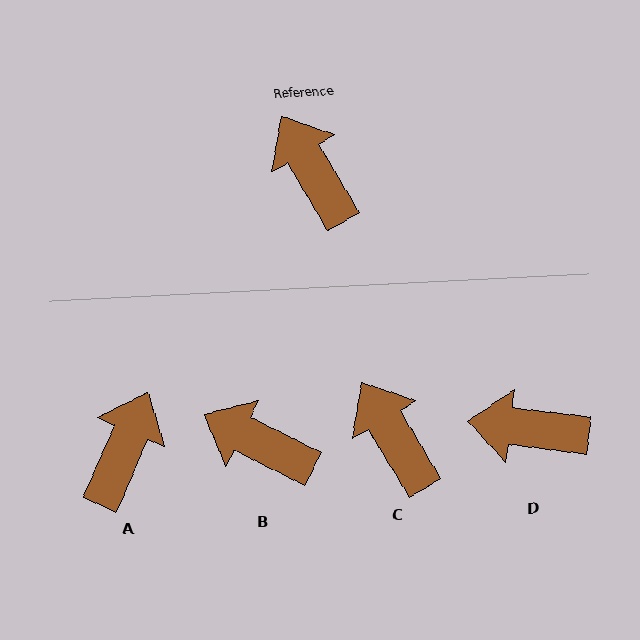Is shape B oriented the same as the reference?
No, it is off by about 32 degrees.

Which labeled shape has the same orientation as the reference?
C.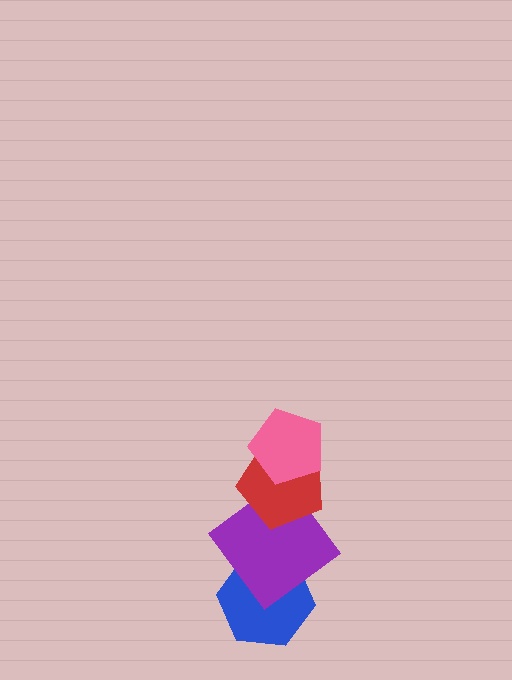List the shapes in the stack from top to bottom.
From top to bottom: the pink pentagon, the red pentagon, the purple diamond, the blue hexagon.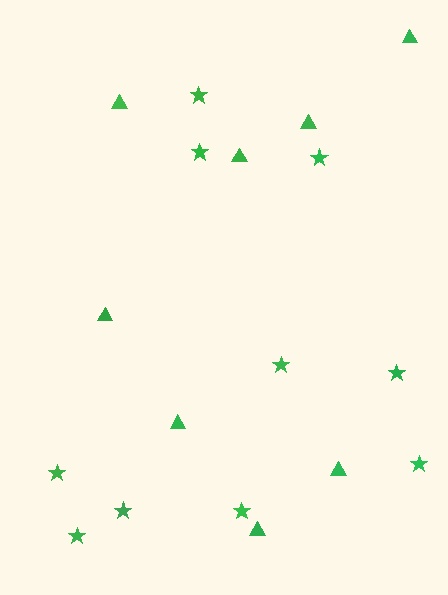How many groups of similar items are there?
There are 2 groups: one group of stars (10) and one group of triangles (8).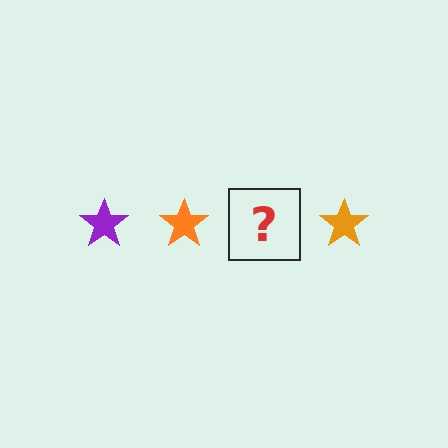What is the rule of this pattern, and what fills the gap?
The rule is that the pattern cycles through purple, orange stars. The gap should be filled with a purple star.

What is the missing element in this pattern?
The missing element is a purple star.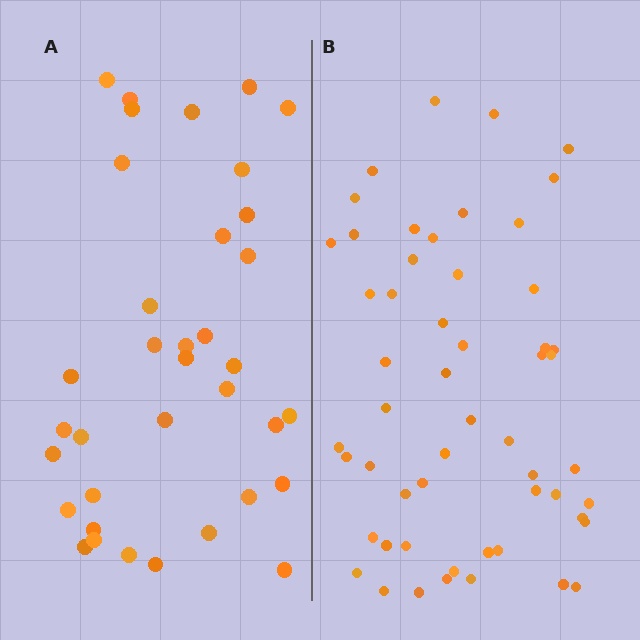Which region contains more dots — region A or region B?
Region B (the right region) has more dots.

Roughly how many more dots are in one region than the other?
Region B has approximately 20 more dots than region A.